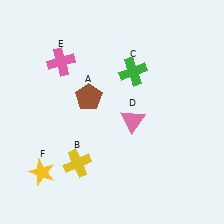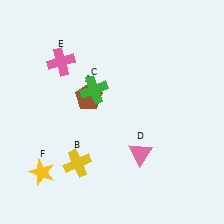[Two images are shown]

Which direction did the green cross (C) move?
The green cross (C) moved left.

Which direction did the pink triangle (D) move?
The pink triangle (D) moved down.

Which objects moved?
The objects that moved are: the green cross (C), the pink triangle (D).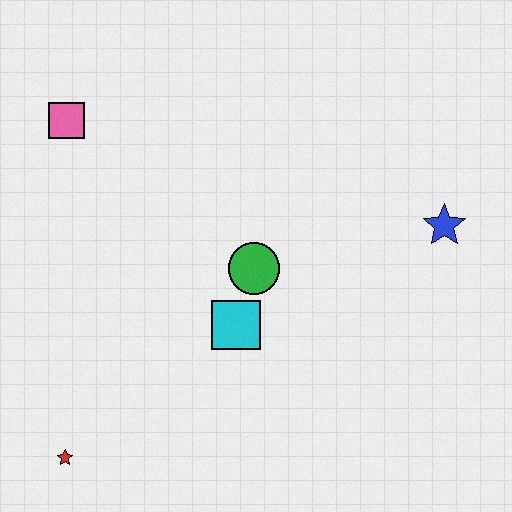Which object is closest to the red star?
The cyan square is closest to the red star.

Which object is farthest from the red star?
The blue star is farthest from the red star.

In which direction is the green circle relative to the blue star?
The green circle is to the left of the blue star.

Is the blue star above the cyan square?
Yes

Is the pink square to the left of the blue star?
Yes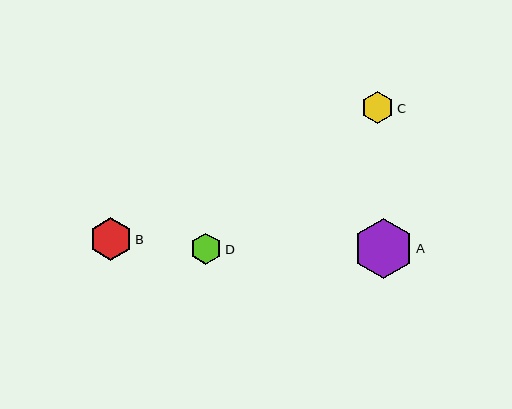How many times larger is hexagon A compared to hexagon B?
Hexagon A is approximately 1.4 times the size of hexagon B.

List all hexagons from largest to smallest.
From largest to smallest: A, B, C, D.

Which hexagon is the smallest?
Hexagon D is the smallest with a size of approximately 32 pixels.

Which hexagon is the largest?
Hexagon A is the largest with a size of approximately 60 pixels.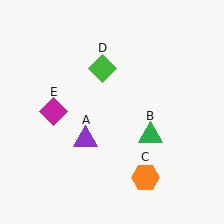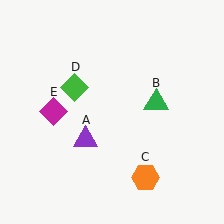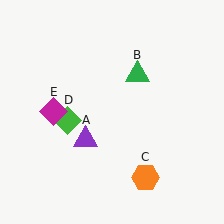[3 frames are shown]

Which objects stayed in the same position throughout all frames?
Purple triangle (object A) and orange hexagon (object C) and magenta diamond (object E) remained stationary.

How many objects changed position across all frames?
2 objects changed position: green triangle (object B), green diamond (object D).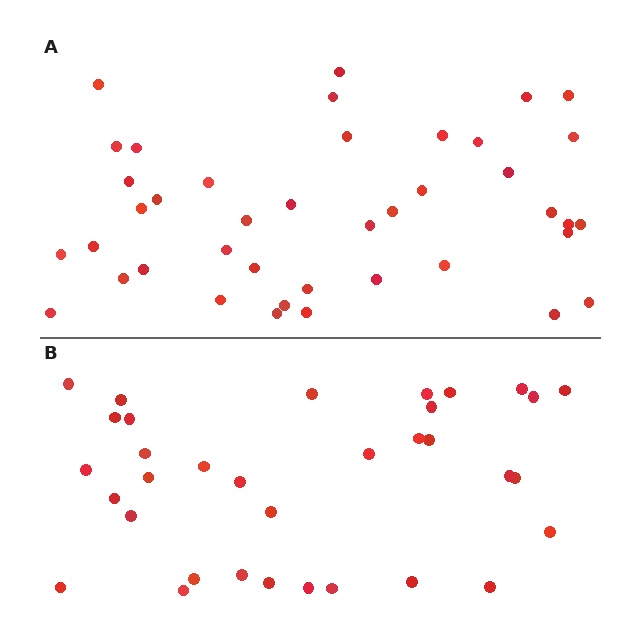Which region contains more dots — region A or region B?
Region A (the top region) has more dots.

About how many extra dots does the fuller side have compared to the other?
Region A has roughly 8 or so more dots than region B.